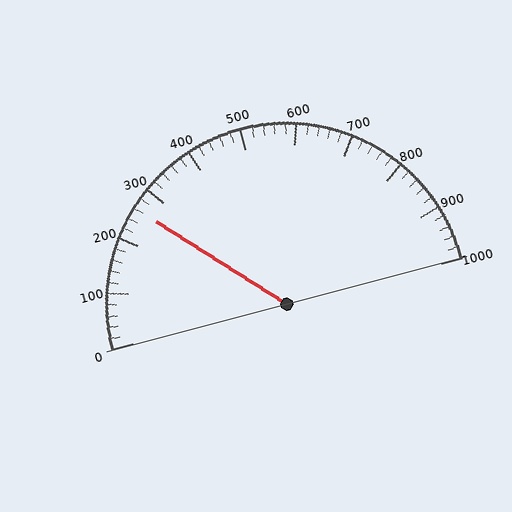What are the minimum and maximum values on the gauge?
The gauge ranges from 0 to 1000.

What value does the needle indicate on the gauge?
The needle indicates approximately 260.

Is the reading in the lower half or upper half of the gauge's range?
The reading is in the lower half of the range (0 to 1000).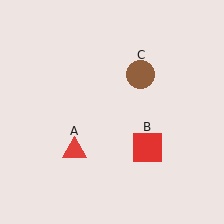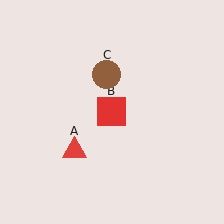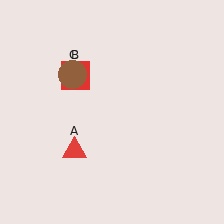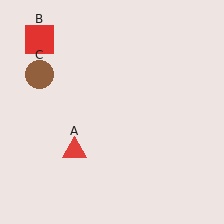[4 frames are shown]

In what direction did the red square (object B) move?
The red square (object B) moved up and to the left.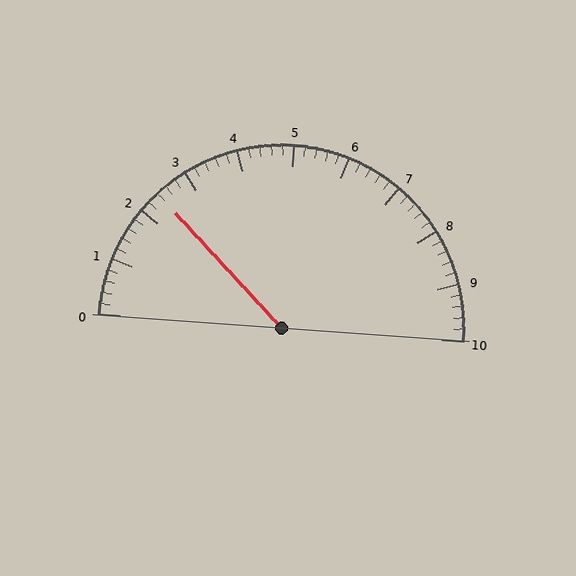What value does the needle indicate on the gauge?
The needle indicates approximately 2.4.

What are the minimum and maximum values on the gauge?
The gauge ranges from 0 to 10.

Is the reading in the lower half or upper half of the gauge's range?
The reading is in the lower half of the range (0 to 10).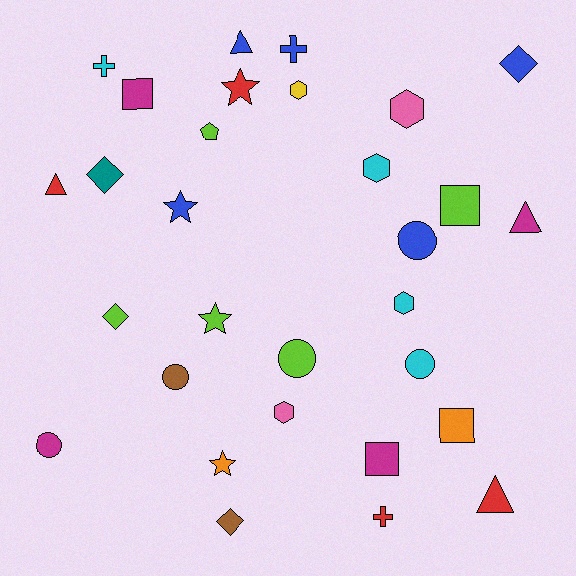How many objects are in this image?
There are 30 objects.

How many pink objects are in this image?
There are 2 pink objects.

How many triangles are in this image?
There are 4 triangles.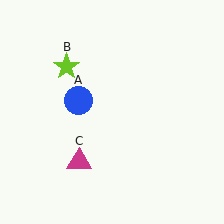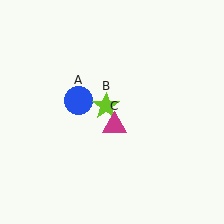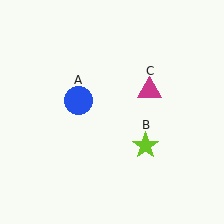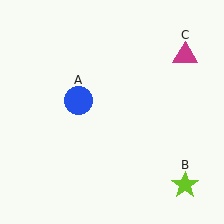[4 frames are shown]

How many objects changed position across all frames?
2 objects changed position: lime star (object B), magenta triangle (object C).